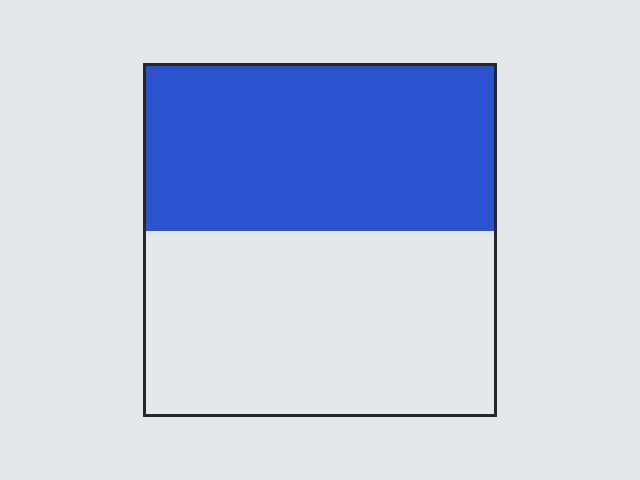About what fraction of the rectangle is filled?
About one half (1/2).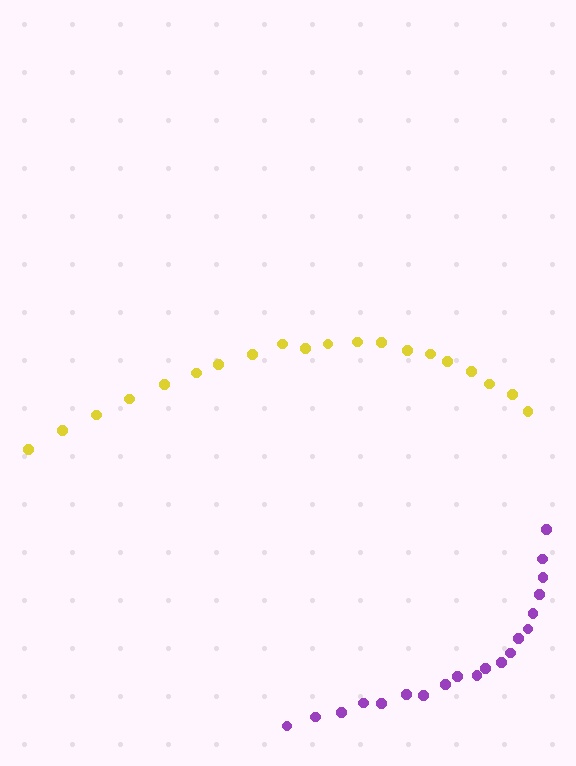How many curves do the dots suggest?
There are 2 distinct paths.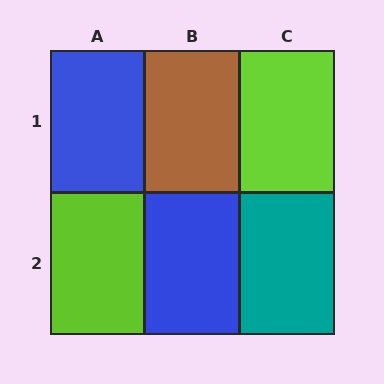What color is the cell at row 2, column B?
Blue.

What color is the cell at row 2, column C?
Teal.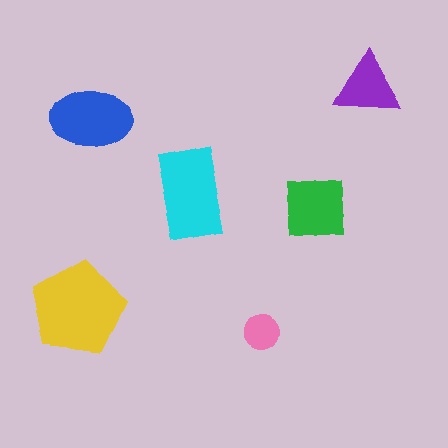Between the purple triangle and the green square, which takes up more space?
The green square.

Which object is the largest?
The yellow pentagon.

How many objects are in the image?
There are 6 objects in the image.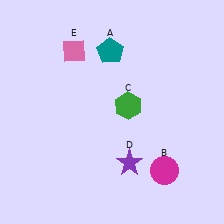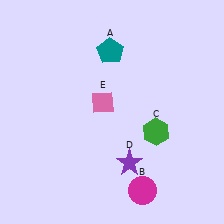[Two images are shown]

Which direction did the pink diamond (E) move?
The pink diamond (E) moved down.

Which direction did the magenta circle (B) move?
The magenta circle (B) moved left.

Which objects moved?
The objects that moved are: the magenta circle (B), the green hexagon (C), the pink diamond (E).